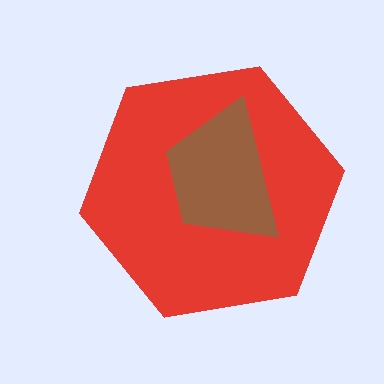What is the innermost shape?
The brown trapezoid.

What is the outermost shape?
The red hexagon.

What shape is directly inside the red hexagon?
The brown trapezoid.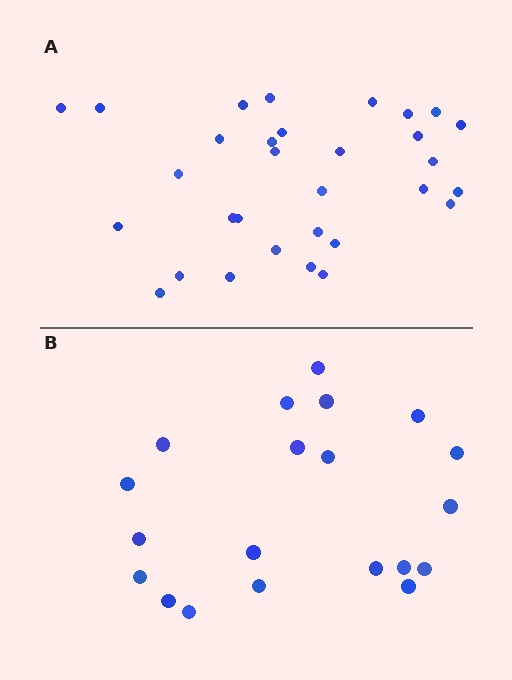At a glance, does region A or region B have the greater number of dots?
Region A (the top region) has more dots.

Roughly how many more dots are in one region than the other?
Region A has roughly 12 or so more dots than region B.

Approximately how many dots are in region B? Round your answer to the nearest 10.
About 20 dots.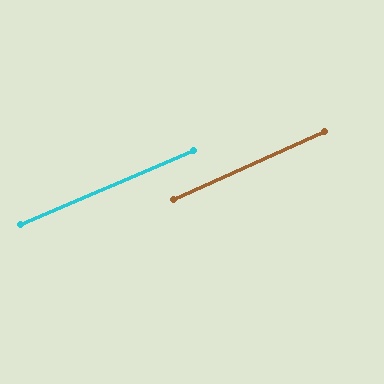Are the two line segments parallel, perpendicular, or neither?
Parallel — their directions differ by only 1.3°.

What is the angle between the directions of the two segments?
Approximately 1 degree.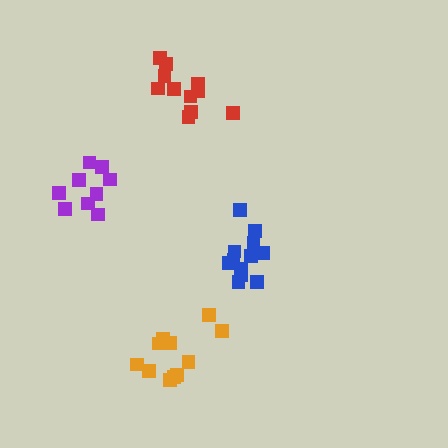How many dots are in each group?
Group 1: 11 dots, Group 2: 11 dots, Group 3: 9 dots, Group 4: 12 dots (43 total).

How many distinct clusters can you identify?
There are 4 distinct clusters.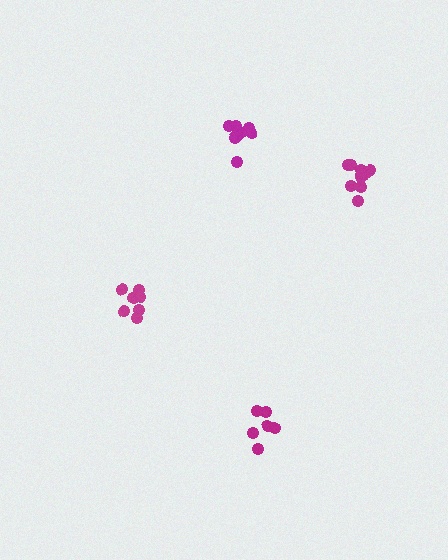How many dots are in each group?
Group 1: 7 dots, Group 2: 9 dots, Group 3: 6 dots, Group 4: 8 dots (30 total).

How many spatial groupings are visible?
There are 4 spatial groupings.